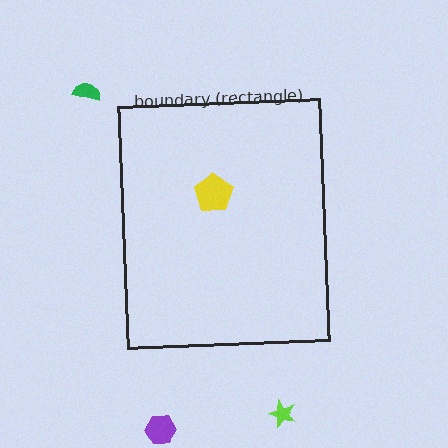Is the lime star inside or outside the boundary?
Outside.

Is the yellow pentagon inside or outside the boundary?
Inside.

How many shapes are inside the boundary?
1 inside, 3 outside.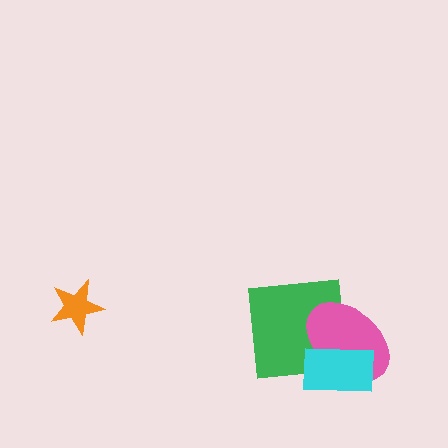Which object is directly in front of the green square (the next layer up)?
The pink ellipse is directly in front of the green square.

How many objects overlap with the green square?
2 objects overlap with the green square.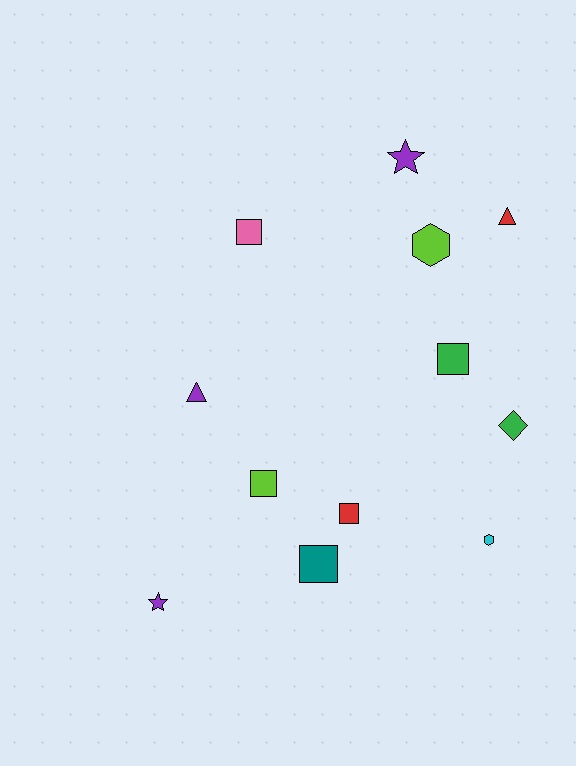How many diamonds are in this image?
There is 1 diamond.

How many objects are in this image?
There are 12 objects.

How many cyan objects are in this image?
There is 1 cyan object.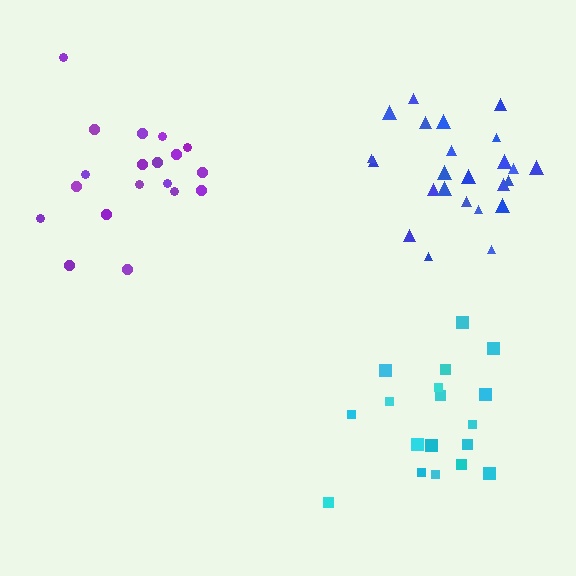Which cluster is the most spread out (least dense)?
Cyan.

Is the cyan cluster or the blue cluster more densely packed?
Blue.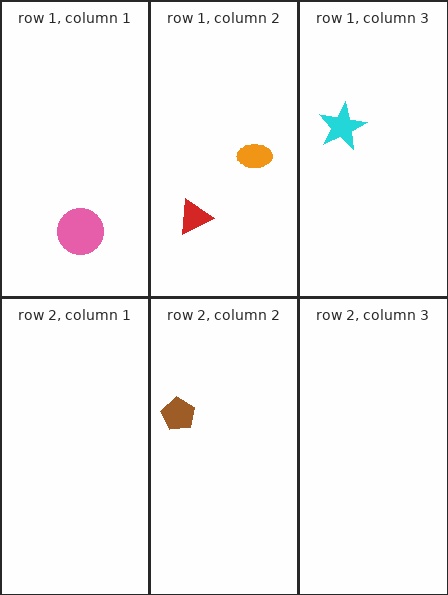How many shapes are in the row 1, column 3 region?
1.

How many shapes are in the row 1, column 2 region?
2.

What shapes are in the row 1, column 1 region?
The pink circle.